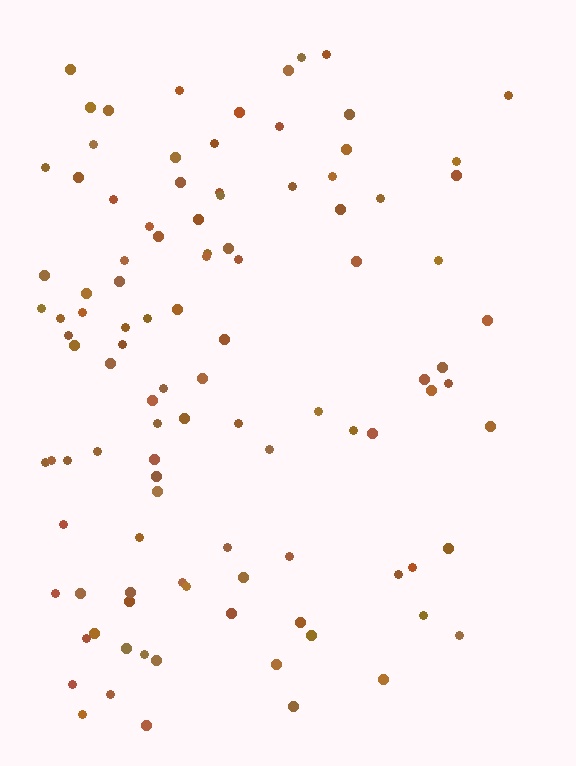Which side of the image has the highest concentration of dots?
The left.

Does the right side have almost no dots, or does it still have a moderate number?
Still a moderate number, just noticeably fewer than the left.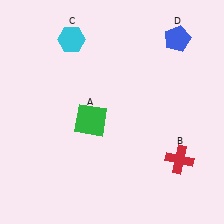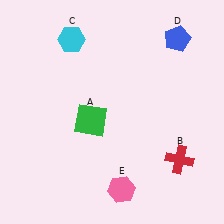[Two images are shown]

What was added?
A pink hexagon (E) was added in Image 2.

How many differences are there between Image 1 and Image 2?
There is 1 difference between the two images.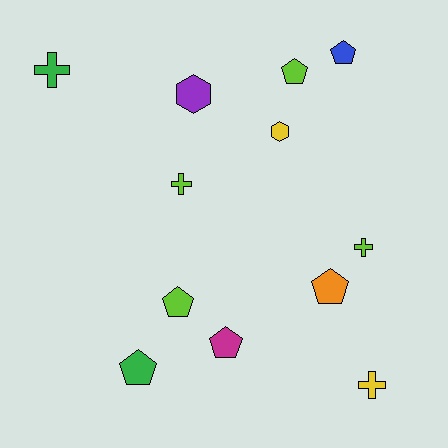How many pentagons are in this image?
There are 6 pentagons.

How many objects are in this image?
There are 12 objects.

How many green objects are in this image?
There are 2 green objects.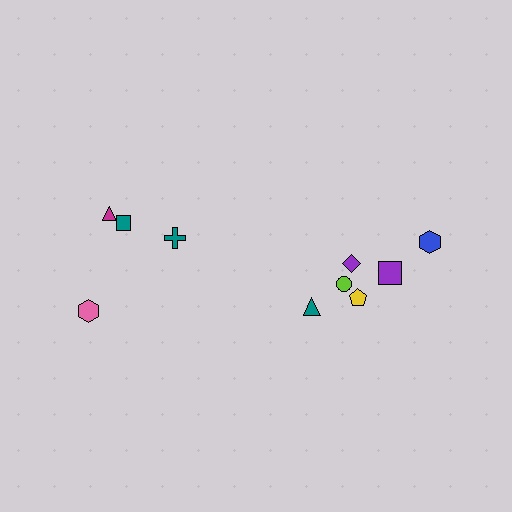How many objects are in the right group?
There are 6 objects.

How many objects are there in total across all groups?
There are 10 objects.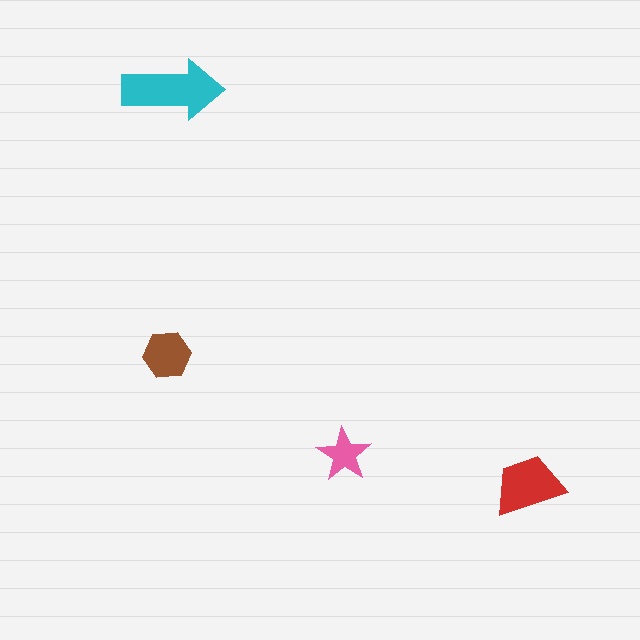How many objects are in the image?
There are 4 objects in the image.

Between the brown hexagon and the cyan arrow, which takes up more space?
The cyan arrow.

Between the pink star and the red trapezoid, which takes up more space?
The red trapezoid.